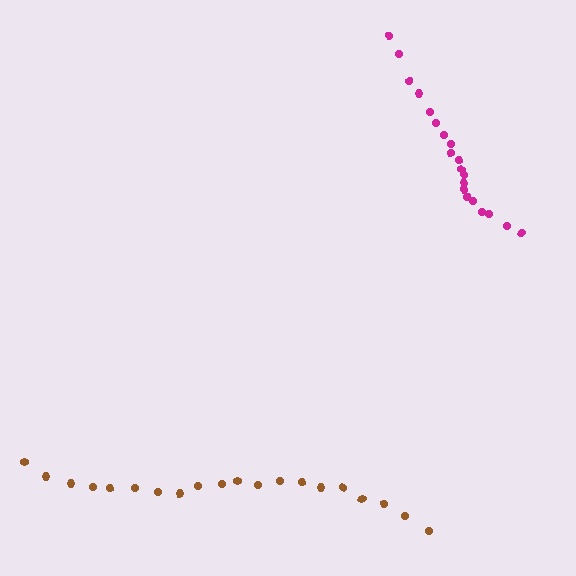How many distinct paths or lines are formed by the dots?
There are 2 distinct paths.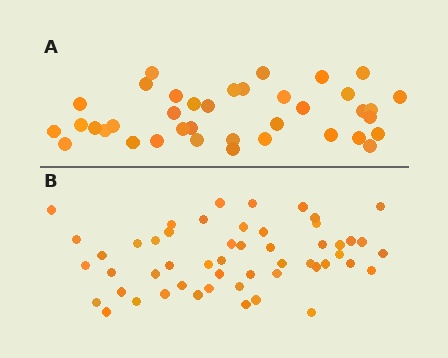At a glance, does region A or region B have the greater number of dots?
Region B (the bottom region) has more dots.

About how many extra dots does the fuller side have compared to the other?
Region B has approximately 15 more dots than region A.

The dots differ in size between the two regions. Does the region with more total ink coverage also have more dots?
No. Region A has more total ink coverage because its dots are larger, but region B actually contains more individual dots. Total area can be misleading — the number of items is what matters here.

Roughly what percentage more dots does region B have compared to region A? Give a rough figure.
About 35% more.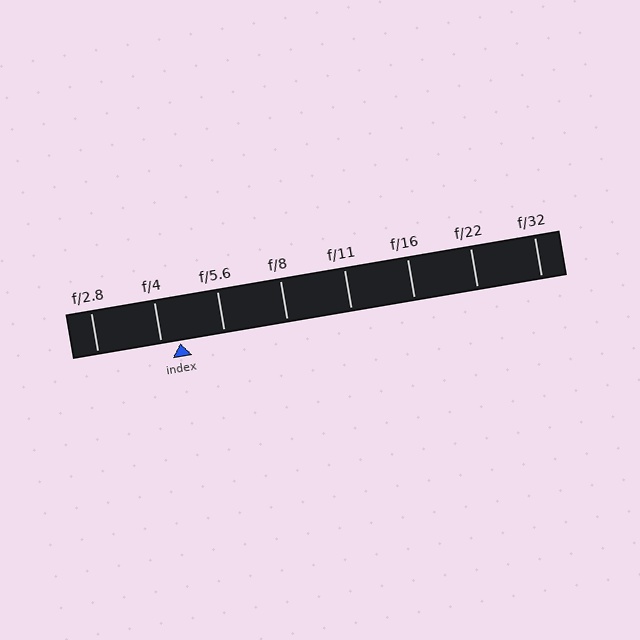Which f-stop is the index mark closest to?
The index mark is closest to f/4.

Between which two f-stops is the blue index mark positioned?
The index mark is between f/4 and f/5.6.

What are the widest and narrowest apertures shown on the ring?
The widest aperture shown is f/2.8 and the narrowest is f/32.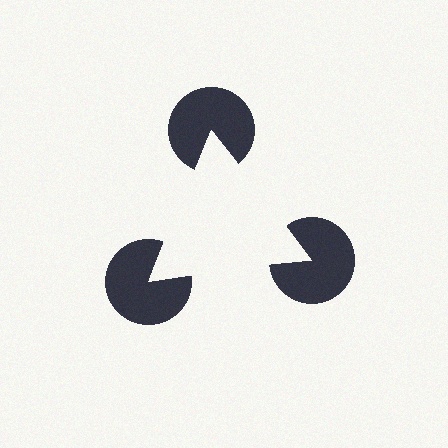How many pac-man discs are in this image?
There are 3 — one at each vertex of the illusory triangle.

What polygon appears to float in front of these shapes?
An illusory triangle — its edges are inferred from the aligned wedge cuts in the pac-man discs, not physically drawn.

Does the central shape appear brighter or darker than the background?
It typically appears slightly brighter than the background, even though no actual brightness change is drawn.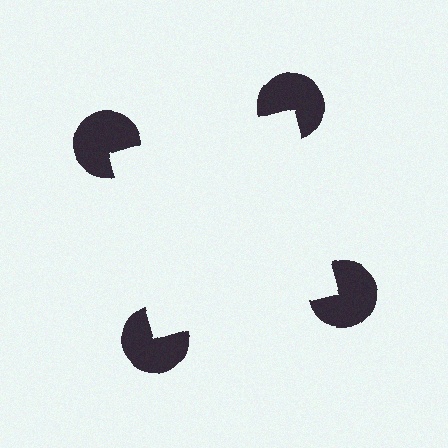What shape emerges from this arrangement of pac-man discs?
An illusory square — its edges are inferred from the aligned wedge cuts in the pac-man discs, not physically drawn.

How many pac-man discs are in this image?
There are 4 — one at each vertex of the illusory square.